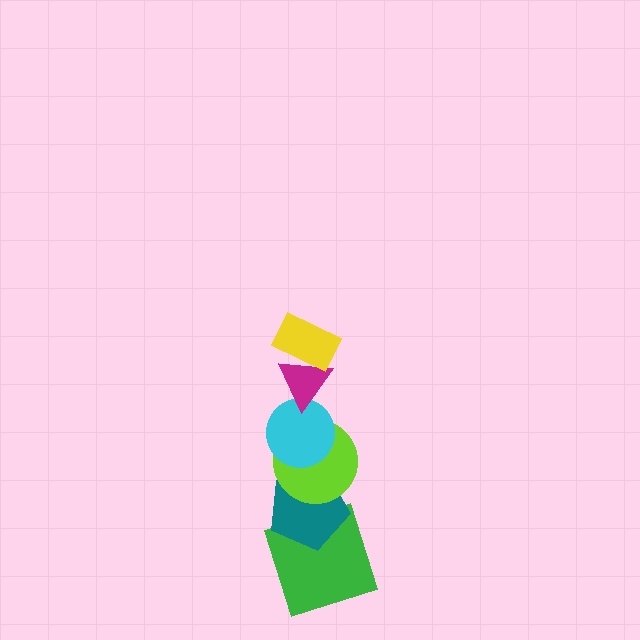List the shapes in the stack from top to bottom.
From top to bottom: the yellow rectangle, the magenta triangle, the cyan circle, the lime circle, the teal pentagon, the green square.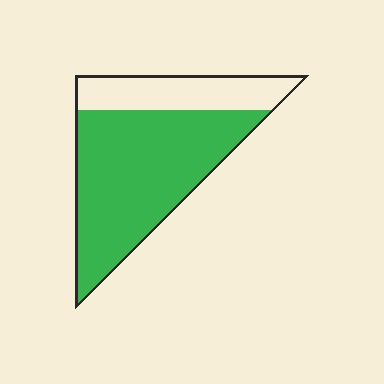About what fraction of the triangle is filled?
About three quarters (3/4).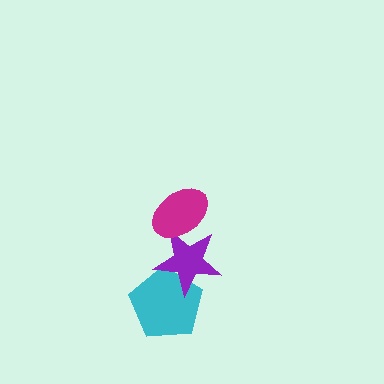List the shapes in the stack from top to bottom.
From top to bottom: the magenta ellipse, the purple star, the cyan pentagon.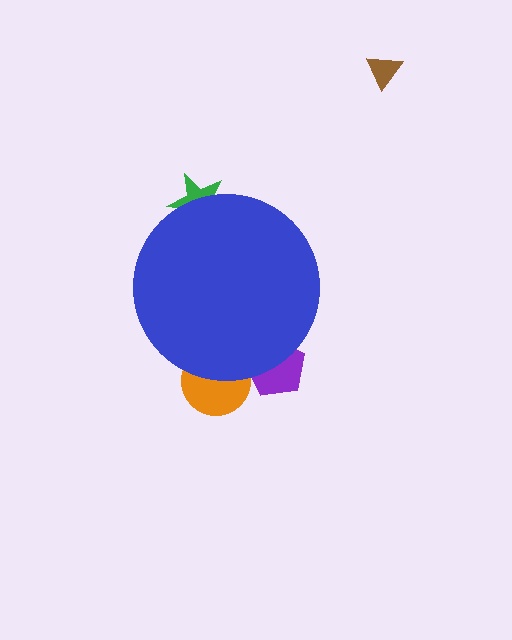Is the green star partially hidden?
Yes, the green star is partially hidden behind the blue circle.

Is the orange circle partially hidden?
Yes, the orange circle is partially hidden behind the blue circle.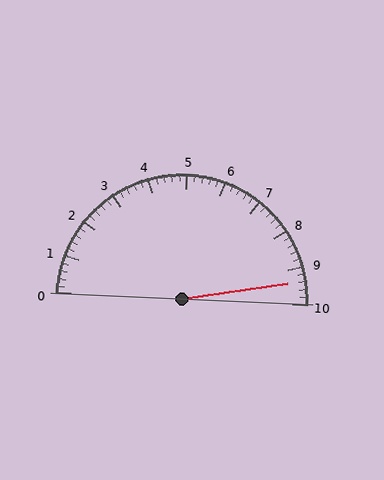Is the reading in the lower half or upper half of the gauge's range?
The reading is in the upper half of the range (0 to 10).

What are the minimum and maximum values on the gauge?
The gauge ranges from 0 to 10.